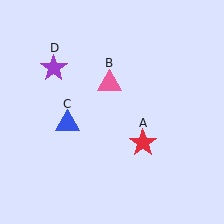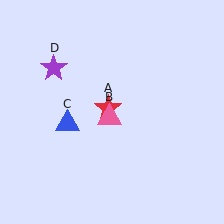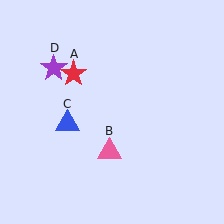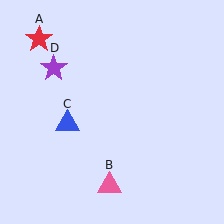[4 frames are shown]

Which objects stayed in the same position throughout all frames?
Blue triangle (object C) and purple star (object D) remained stationary.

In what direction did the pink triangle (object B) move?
The pink triangle (object B) moved down.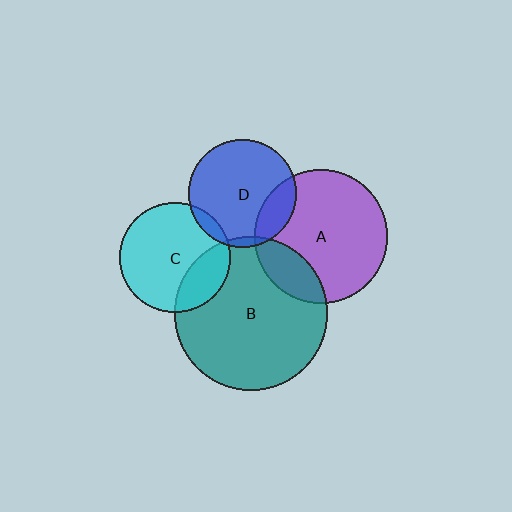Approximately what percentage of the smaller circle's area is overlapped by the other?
Approximately 20%.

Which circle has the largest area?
Circle B (teal).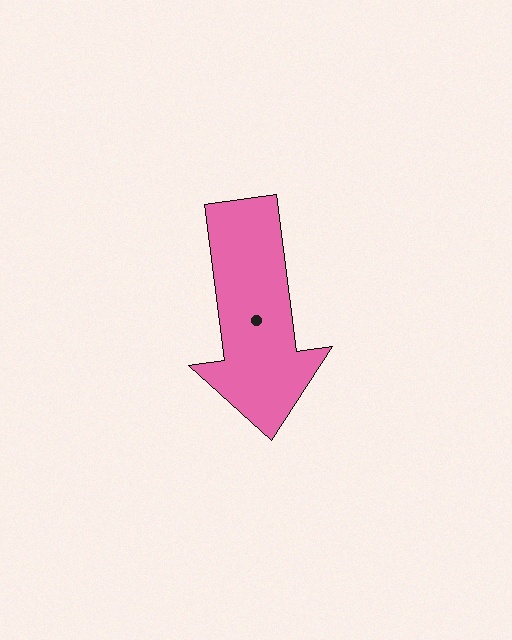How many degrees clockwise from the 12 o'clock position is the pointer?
Approximately 173 degrees.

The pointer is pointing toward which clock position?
Roughly 6 o'clock.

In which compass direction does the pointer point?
South.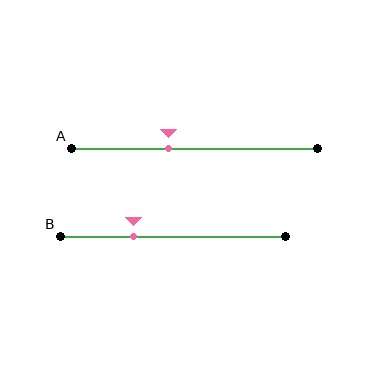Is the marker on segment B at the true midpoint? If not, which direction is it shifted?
No, the marker on segment B is shifted to the left by about 17% of the segment length.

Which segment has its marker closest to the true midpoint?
Segment A has its marker closest to the true midpoint.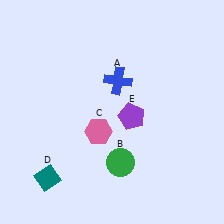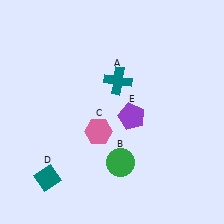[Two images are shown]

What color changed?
The cross (A) changed from blue in Image 1 to teal in Image 2.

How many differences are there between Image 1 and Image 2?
There is 1 difference between the two images.